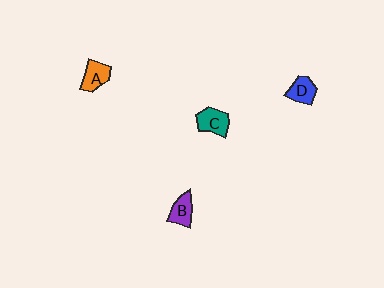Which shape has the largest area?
Shape C (teal).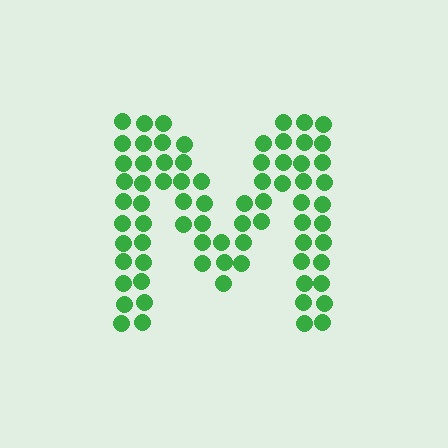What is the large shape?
The large shape is the letter M.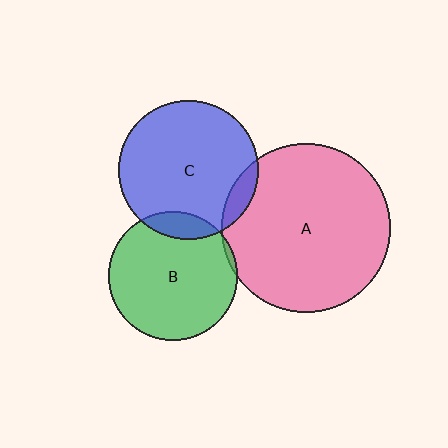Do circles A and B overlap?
Yes.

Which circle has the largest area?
Circle A (pink).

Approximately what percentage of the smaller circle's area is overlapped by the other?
Approximately 5%.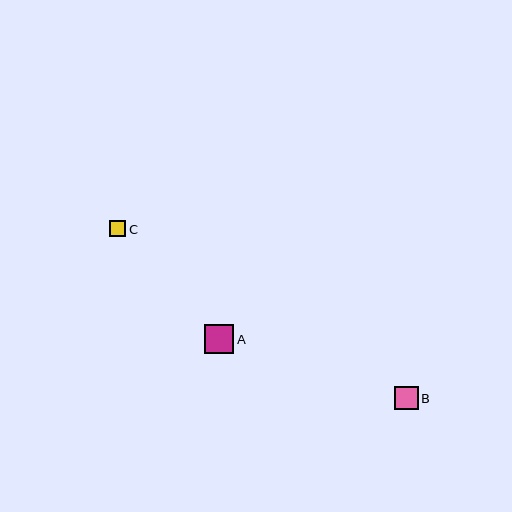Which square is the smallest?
Square C is the smallest with a size of approximately 16 pixels.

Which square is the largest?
Square A is the largest with a size of approximately 30 pixels.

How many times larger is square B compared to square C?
Square B is approximately 1.5 times the size of square C.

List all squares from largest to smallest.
From largest to smallest: A, B, C.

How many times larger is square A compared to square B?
Square A is approximately 1.3 times the size of square B.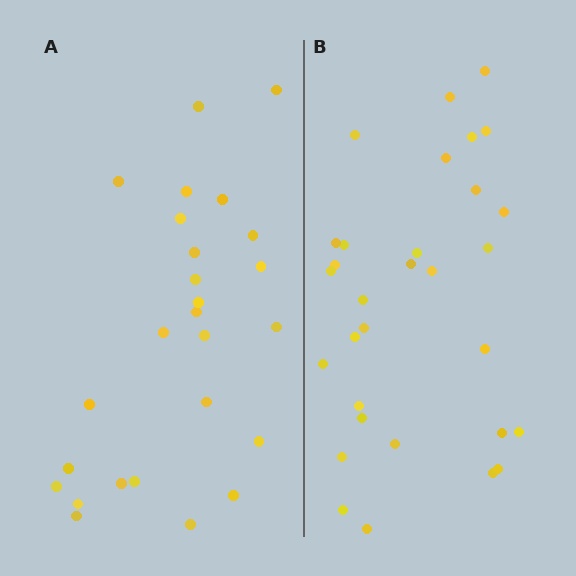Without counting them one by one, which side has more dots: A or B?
Region B (the right region) has more dots.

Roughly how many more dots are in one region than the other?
Region B has about 5 more dots than region A.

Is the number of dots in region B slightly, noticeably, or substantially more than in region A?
Region B has only slightly more — the two regions are fairly close. The ratio is roughly 1.2 to 1.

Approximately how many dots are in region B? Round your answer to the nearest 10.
About 30 dots. (The exact count is 31, which rounds to 30.)